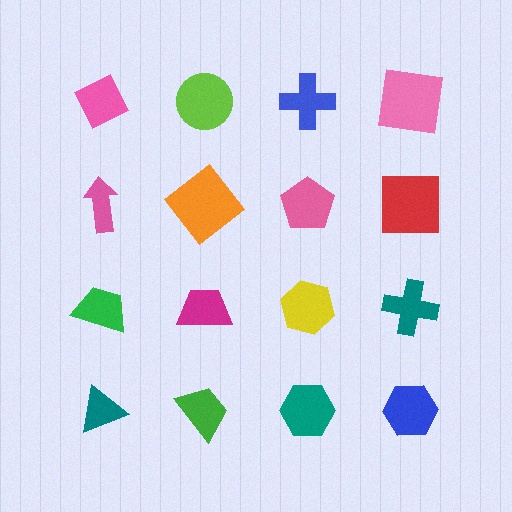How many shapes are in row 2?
4 shapes.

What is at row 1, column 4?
A pink square.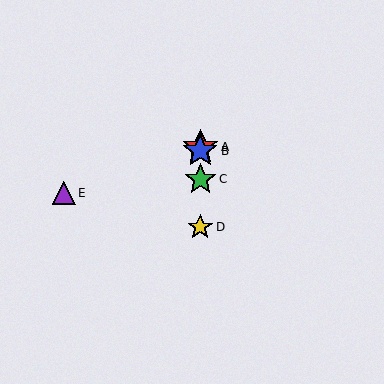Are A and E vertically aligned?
No, A is at x≈200 and E is at x≈64.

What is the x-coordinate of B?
Object B is at x≈200.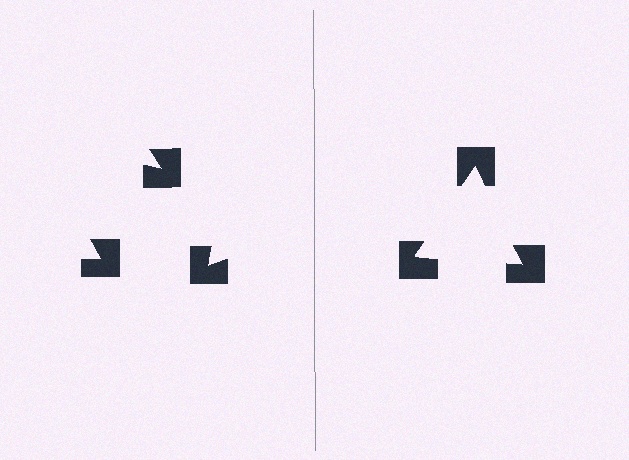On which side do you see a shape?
An illusory triangle appears on the right side. On the left side the wedge cuts are rotated, so no coherent shape forms.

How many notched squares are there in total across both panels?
6 — 3 on each side.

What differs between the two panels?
The notched squares are positioned identically on both sides; only the wedge orientations differ. On the right they align to a triangle; on the left they are misaligned.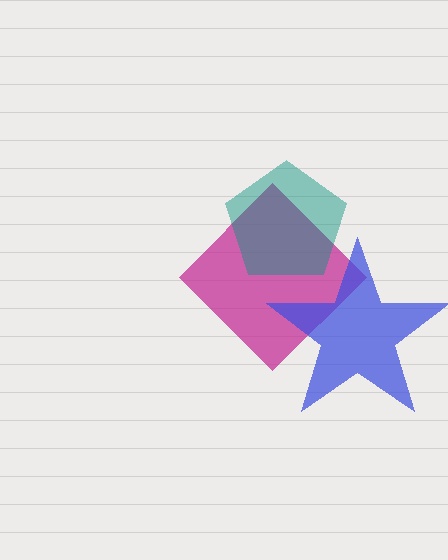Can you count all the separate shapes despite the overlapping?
Yes, there are 3 separate shapes.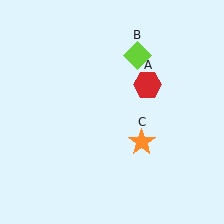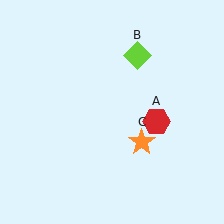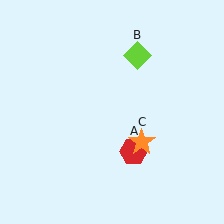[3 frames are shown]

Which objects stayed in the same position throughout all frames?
Lime diamond (object B) and orange star (object C) remained stationary.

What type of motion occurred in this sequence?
The red hexagon (object A) rotated clockwise around the center of the scene.